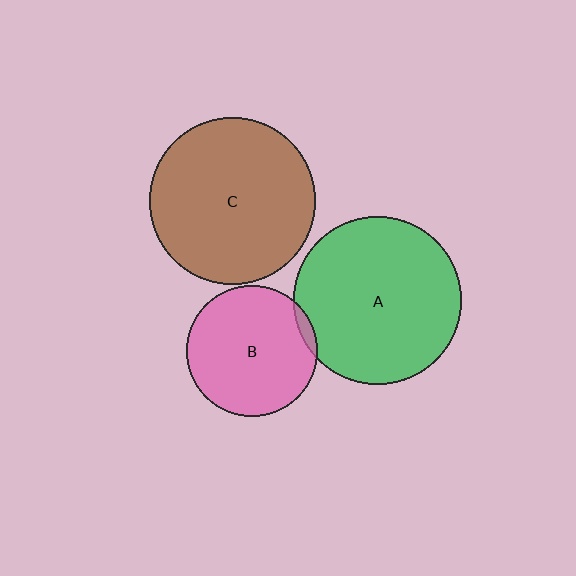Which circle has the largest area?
Circle A (green).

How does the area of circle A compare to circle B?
Approximately 1.6 times.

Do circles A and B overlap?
Yes.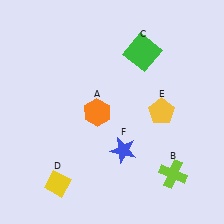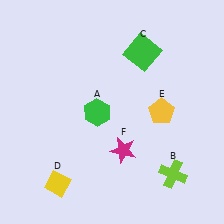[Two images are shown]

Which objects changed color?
A changed from orange to green. F changed from blue to magenta.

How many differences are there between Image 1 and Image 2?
There are 2 differences between the two images.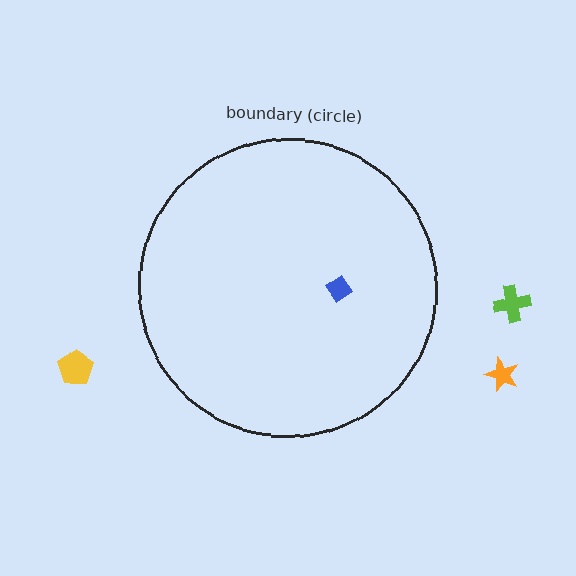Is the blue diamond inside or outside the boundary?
Inside.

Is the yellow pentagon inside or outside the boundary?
Outside.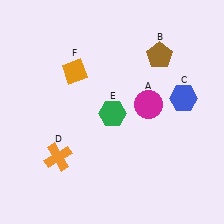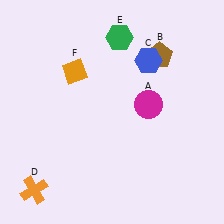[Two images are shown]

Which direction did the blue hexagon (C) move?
The blue hexagon (C) moved up.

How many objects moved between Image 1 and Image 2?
3 objects moved between the two images.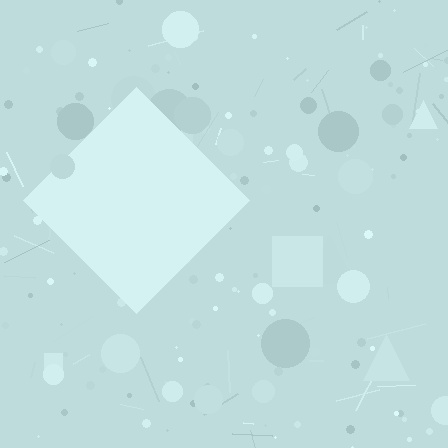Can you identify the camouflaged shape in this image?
The camouflaged shape is a diamond.